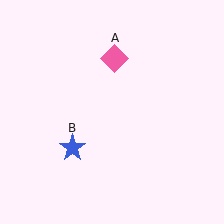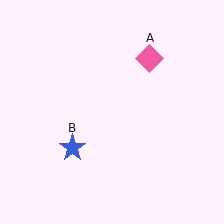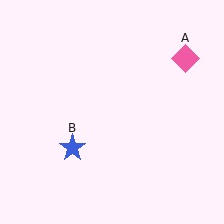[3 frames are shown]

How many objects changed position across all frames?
1 object changed position: pink diamond (object A).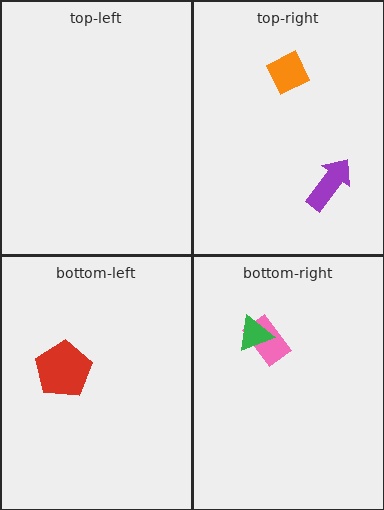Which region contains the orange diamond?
The top-right region.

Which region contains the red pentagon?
The bottom-left region.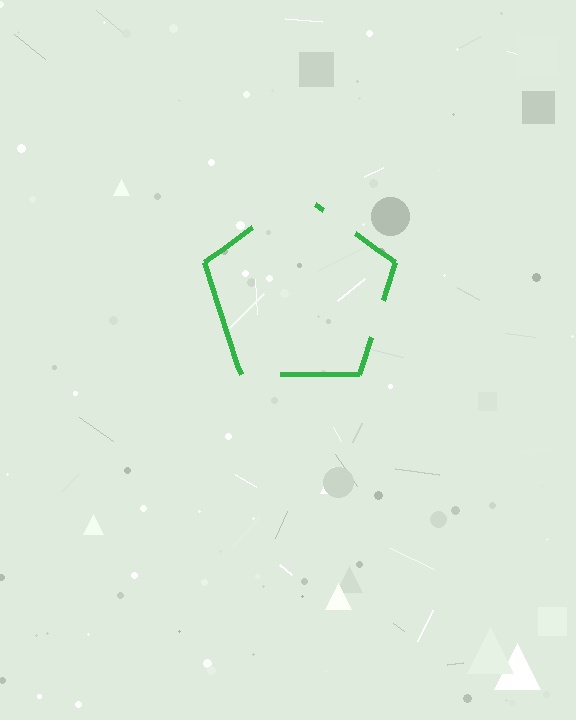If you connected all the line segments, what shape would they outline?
They would outline a pentagon.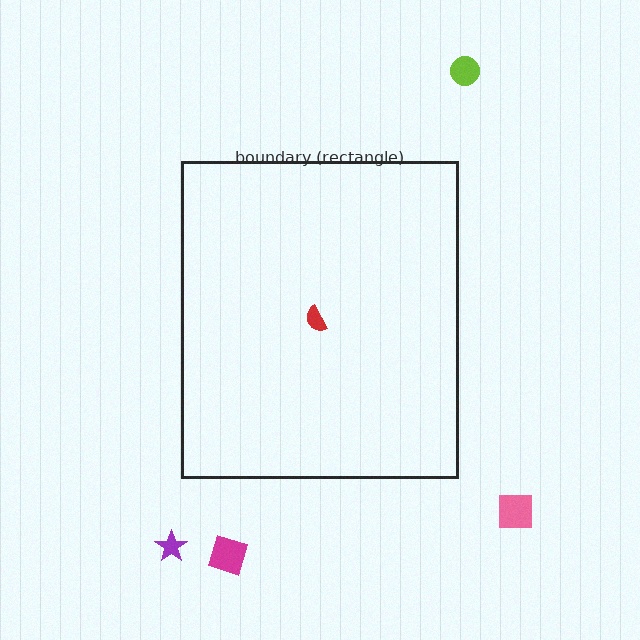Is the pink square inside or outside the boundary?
Outside.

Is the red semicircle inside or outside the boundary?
Inside.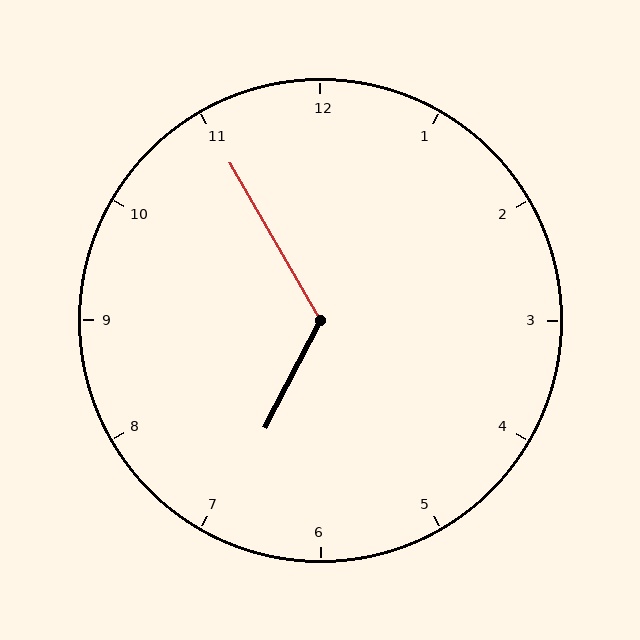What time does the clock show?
6:55.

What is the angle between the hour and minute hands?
Approximately 122 degrees.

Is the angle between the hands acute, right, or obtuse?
It is obtuse.